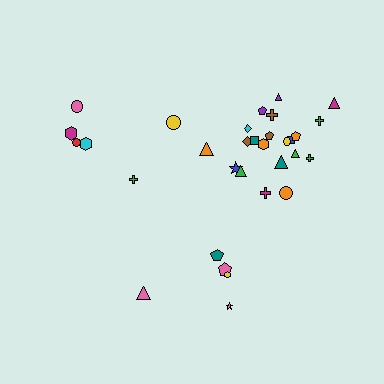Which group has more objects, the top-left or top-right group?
The top-right group.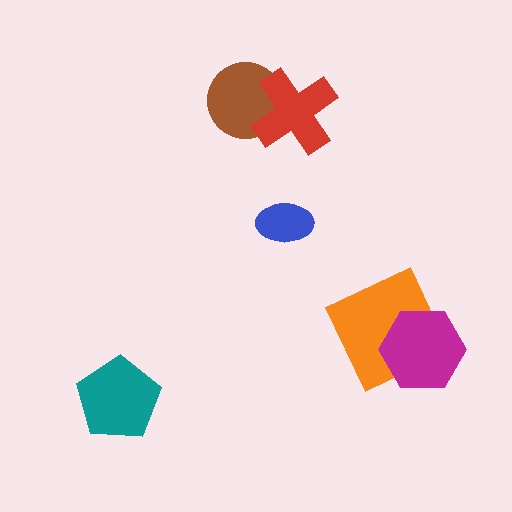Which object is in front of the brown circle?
The red cross is in front of the brown circle.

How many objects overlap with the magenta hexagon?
1 object overlaps with the magenta hexagon.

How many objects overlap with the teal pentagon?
0 objects overlap with the teal pentagon.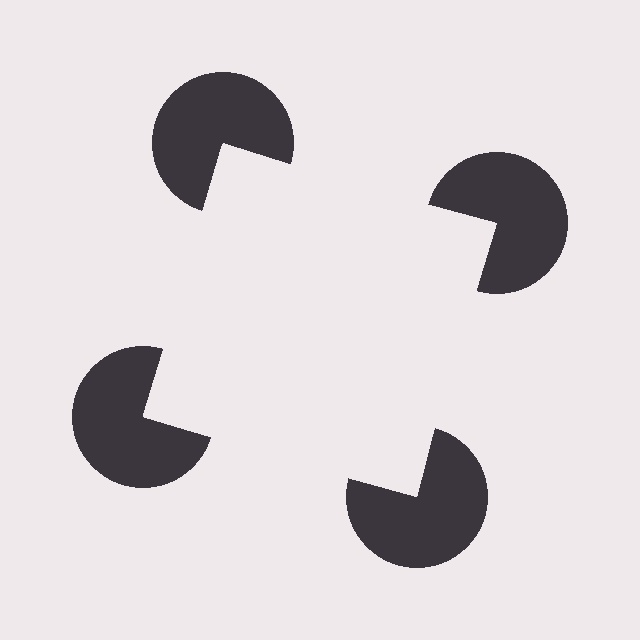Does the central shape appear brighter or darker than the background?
It typically appears slightly brighter than the background, even though no actual brightness change is drawn.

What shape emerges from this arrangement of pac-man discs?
An illusory square — its edges are inferred from the aligned wedge cuts in the pac-man discs, not physically drawn.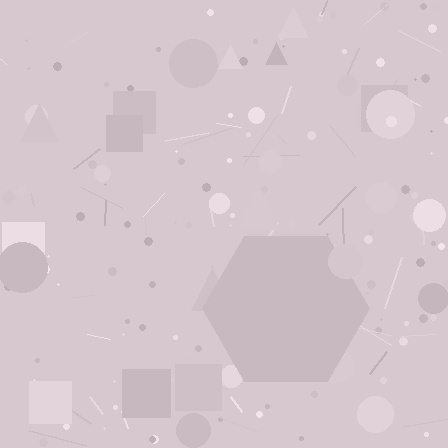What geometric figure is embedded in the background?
A hexagon is embedded in the background.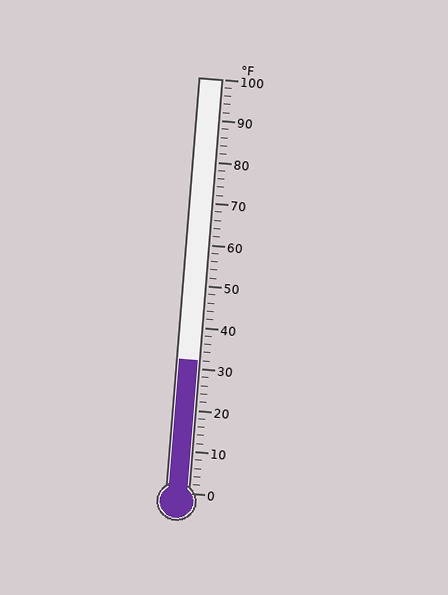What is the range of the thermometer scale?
The thermometer scale ranges from 0°F to 100°F.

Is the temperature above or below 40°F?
The temperature is below 40°F.